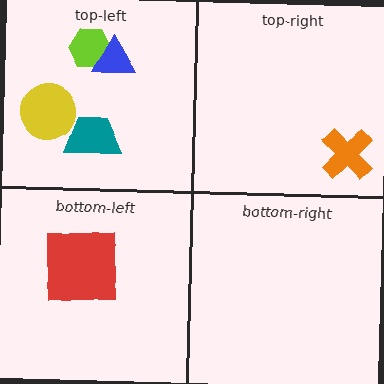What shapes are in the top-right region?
The orange cross.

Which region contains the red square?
The bottom-left region.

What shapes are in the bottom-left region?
The red square.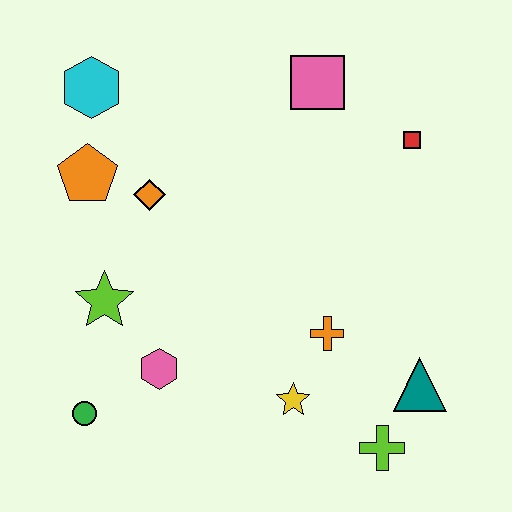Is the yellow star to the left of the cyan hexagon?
No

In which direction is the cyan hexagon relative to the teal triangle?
The cyan hexagon is to the left of the teal triangle.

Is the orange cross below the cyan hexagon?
Yes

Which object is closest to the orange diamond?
The orange pentagon is closest to the orange diamond.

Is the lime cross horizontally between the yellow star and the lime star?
No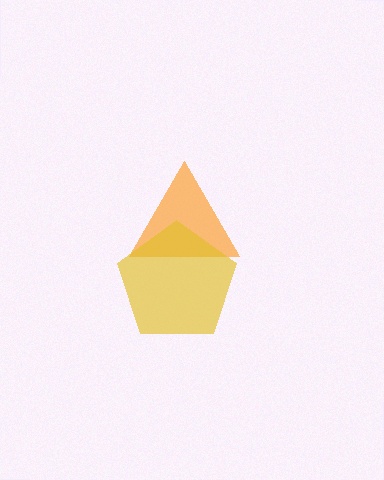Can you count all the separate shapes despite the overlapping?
Yes, there are 2 separate shapes.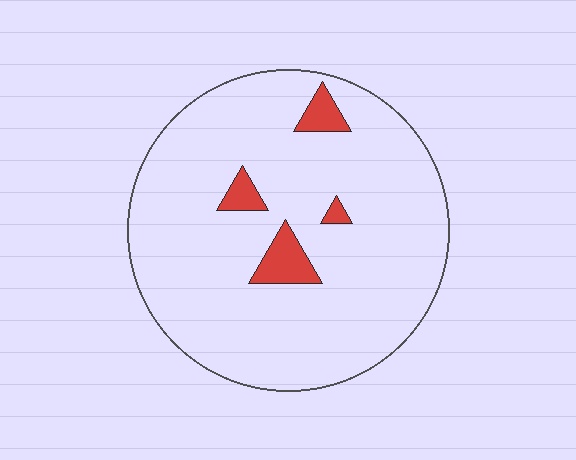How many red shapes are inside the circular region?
4.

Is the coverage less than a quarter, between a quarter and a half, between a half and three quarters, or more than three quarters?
Less than a quarter.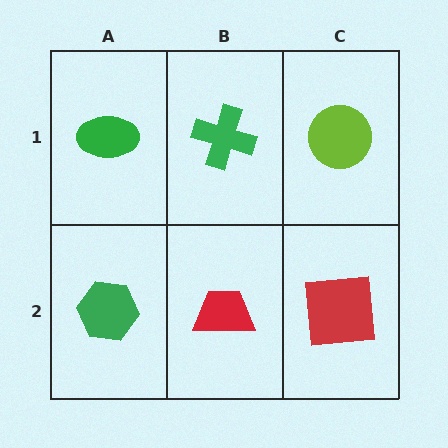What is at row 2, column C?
A red square.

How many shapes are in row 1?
3 shapes.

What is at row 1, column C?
A lime circle.